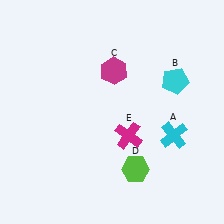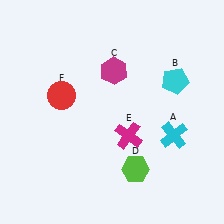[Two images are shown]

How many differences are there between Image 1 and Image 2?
There is 1 difference between the two images.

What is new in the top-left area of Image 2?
A red circle (F) was added in the top-left area of Image 2.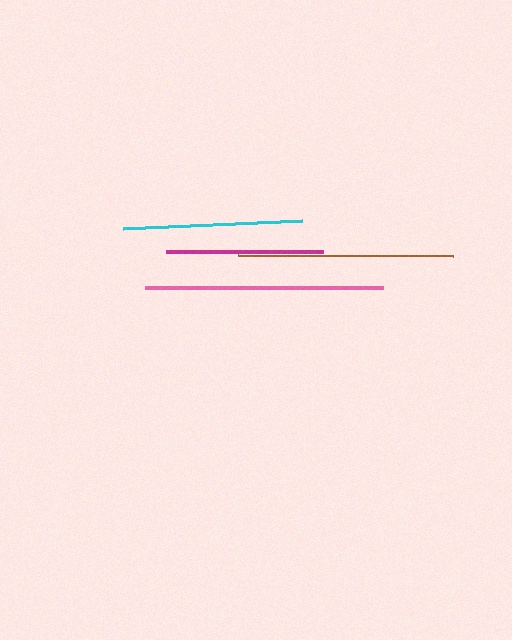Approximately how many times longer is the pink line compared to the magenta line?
The pink line is approximately 1.5 times the length of the magenta line.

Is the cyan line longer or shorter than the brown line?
The brown line is longer than the cyan line.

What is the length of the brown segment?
The brown segment is approximately 215 pixels long.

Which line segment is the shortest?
The magenta line is the shortest at approximately 157 pixels.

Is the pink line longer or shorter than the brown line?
The pink line is longer than the brown line.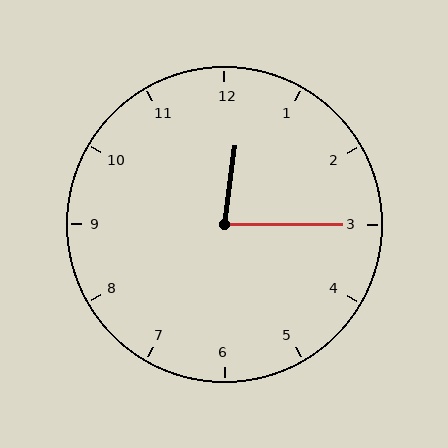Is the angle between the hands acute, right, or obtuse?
It is acute.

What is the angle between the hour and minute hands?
Approximately 82 degrees.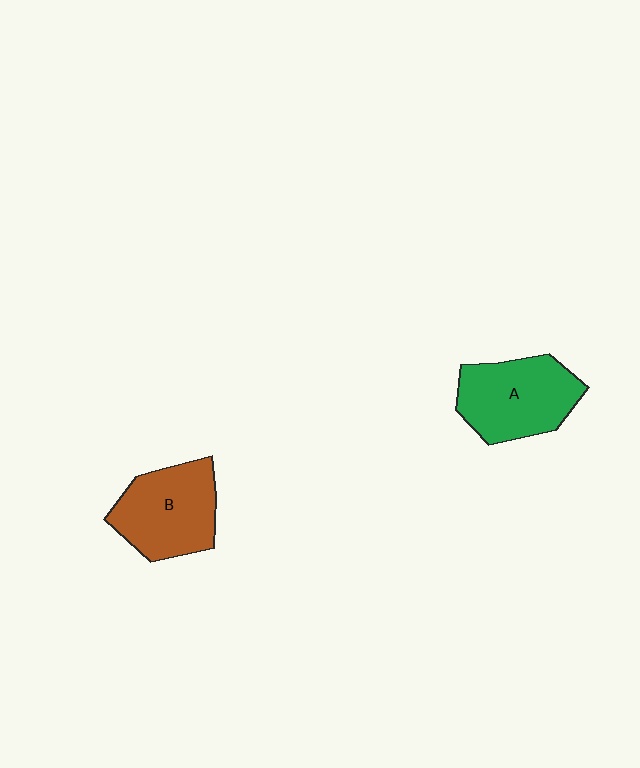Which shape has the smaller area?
Shape B (brown).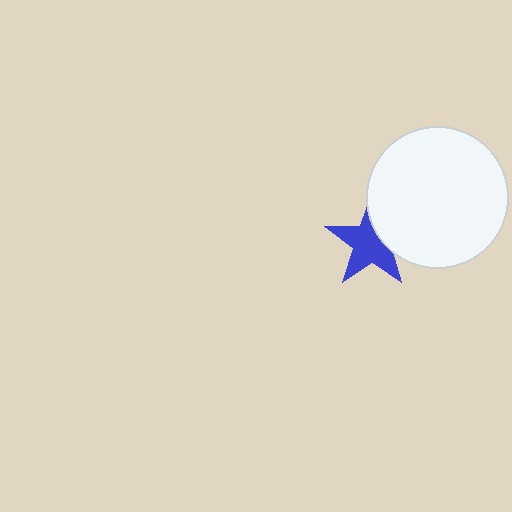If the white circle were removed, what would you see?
You would see the complete blue star.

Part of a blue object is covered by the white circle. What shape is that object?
It is a star.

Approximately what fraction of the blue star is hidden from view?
Roughly 31% of the blue star is hidden behind the white circle.